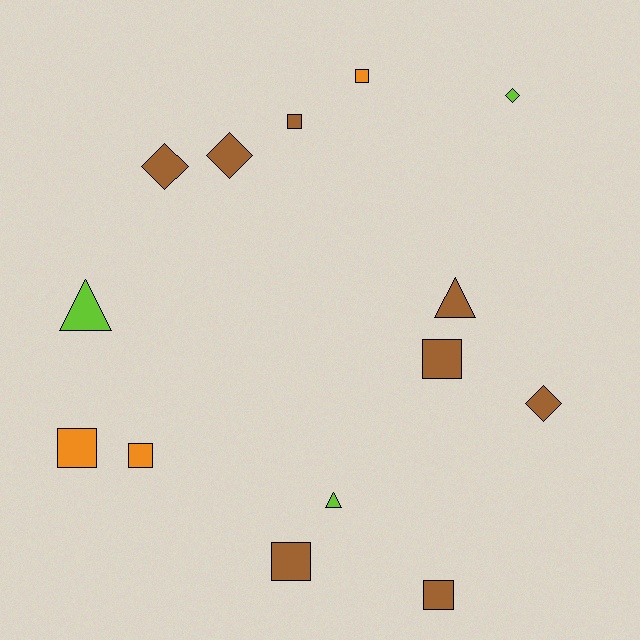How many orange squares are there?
There are 3 orange squares.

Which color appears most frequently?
Brown, with 8 objects.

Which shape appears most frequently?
Square, with 7 objects.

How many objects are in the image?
There are 14 objects.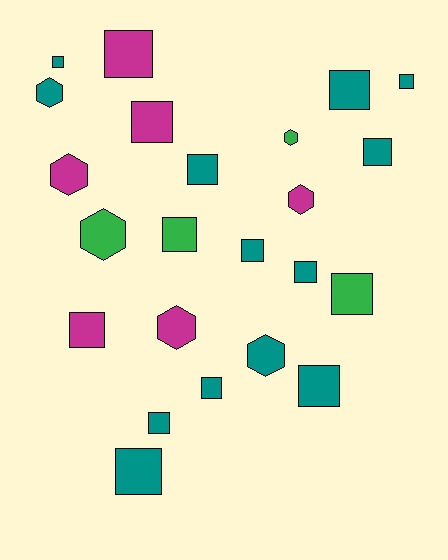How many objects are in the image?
There are 23 objects.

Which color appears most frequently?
Teal, with 13 objects.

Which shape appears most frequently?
Square, with 16 objects.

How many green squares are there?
There are 2 green squares.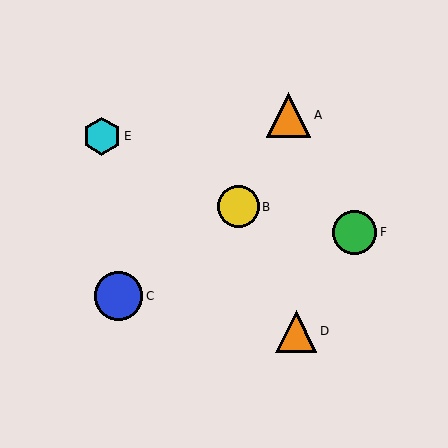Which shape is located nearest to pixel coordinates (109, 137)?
The cyan hexagon (labeled E) at (102, 136) is nearest to that location.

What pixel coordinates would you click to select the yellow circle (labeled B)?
Click at (238, 207) to select the yellow circle B.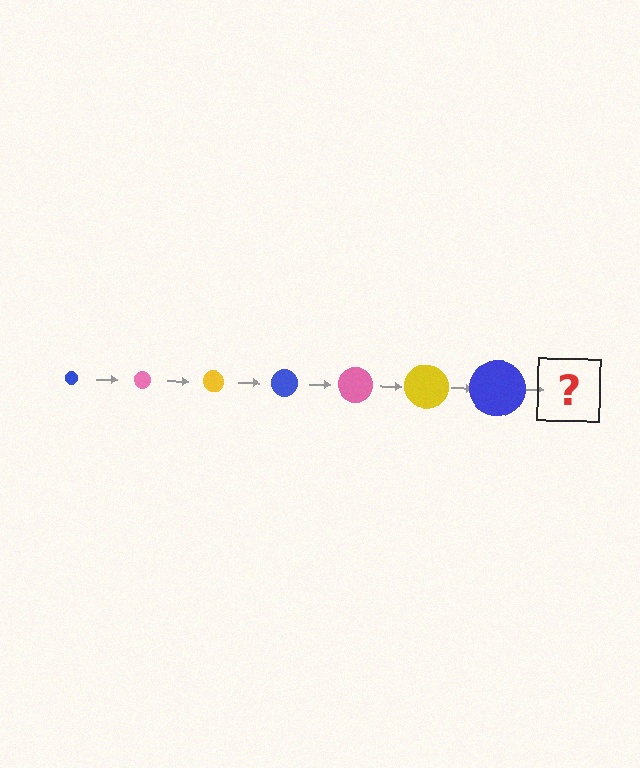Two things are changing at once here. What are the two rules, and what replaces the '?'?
The two rules are that the circle grows larger each step and the color cycles through blue, pink, and yellow. The '?' should be a pink circle, larger than the previous one.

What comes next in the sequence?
The next element should be a pink circle, larger than the previous one.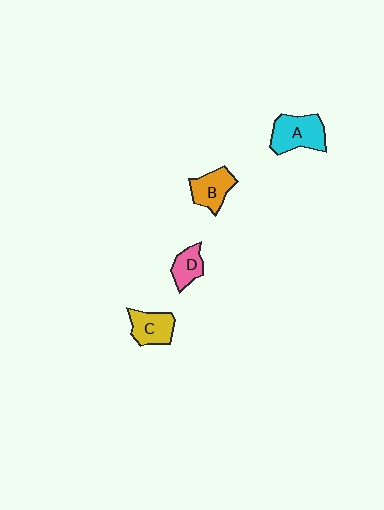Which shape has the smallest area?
Shape D (pink).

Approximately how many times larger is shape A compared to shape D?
Approximately 1.8 times.